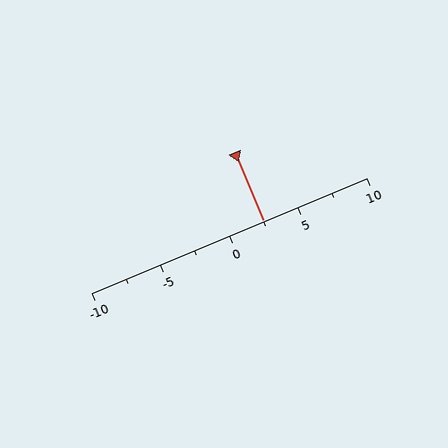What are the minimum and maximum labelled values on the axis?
The axis runs from -10 to 10.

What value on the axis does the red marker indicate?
The marker indicates approximately 2.5.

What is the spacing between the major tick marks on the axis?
The major ticks are spaced 5 apart.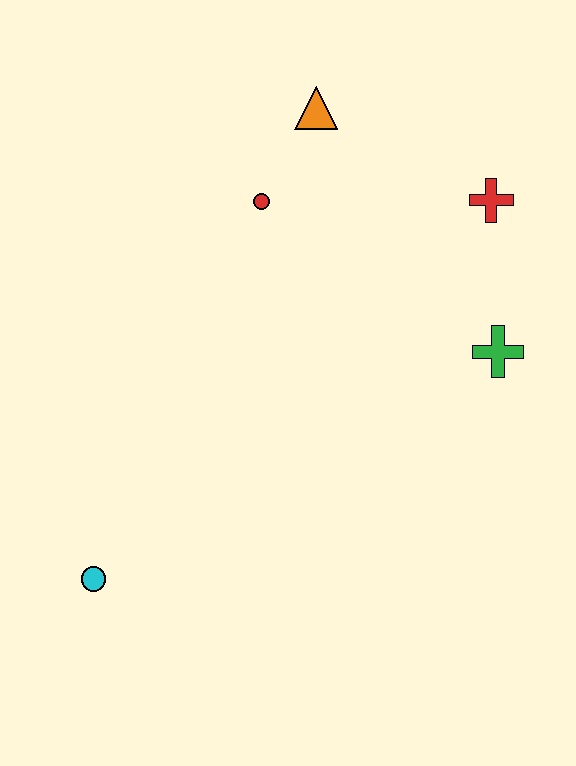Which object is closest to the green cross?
The red cross is closest to the green cross.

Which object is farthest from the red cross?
The cyan circle is farthest from the red cross.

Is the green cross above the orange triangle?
No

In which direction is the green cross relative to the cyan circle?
The green cross is to the right of the cyan circle.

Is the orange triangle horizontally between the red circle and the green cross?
Yes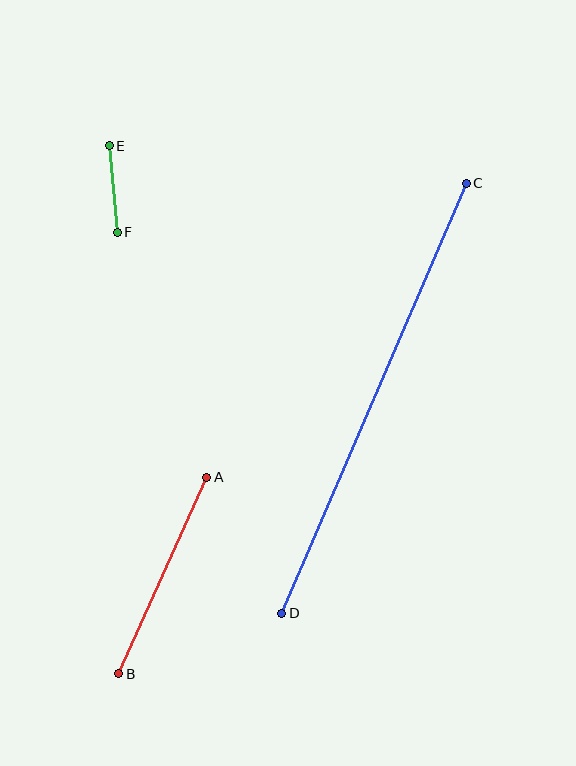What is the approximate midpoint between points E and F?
The midpoint is at approximately (113, 189) pixels.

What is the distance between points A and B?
The distance is approximately 215 pixels.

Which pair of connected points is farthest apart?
Points C and D are farthest apart.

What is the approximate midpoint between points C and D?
The midpoint is at approximately (374, 398) pixels.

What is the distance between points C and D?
The distance is approximately 468 pixels.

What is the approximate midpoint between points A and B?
The midpoint is at approximately (163, 576) pixels.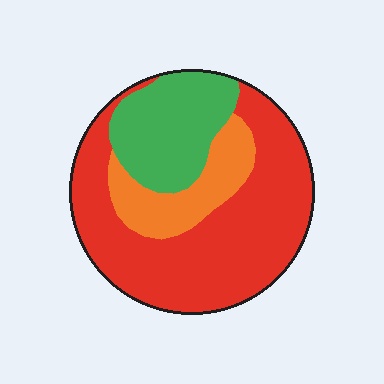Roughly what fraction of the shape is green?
Green takes up about one quarter (1/4) of the shape.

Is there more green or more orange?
Green.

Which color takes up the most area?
Red, at roughly 60%.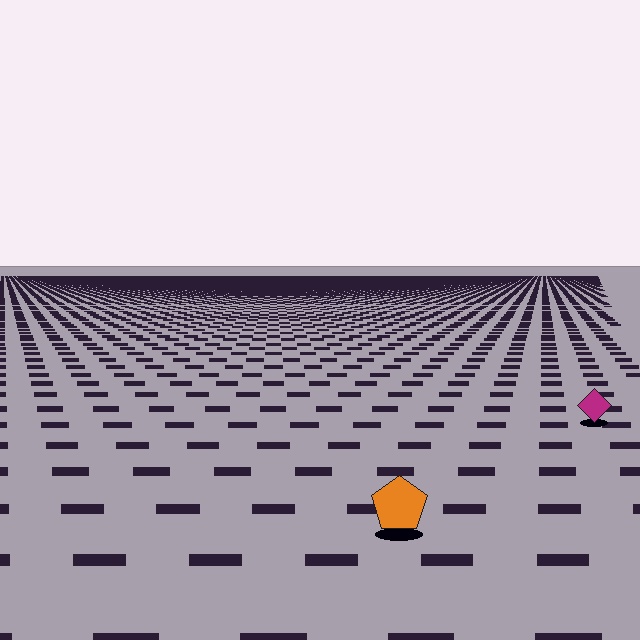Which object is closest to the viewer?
The orange pentagon is closest. The texture marks near it are larger and more spread out.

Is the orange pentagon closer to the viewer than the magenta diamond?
Yes. The orange pentagon is closer — you can tell from the texture gradient: the ground texture is coarser near it.